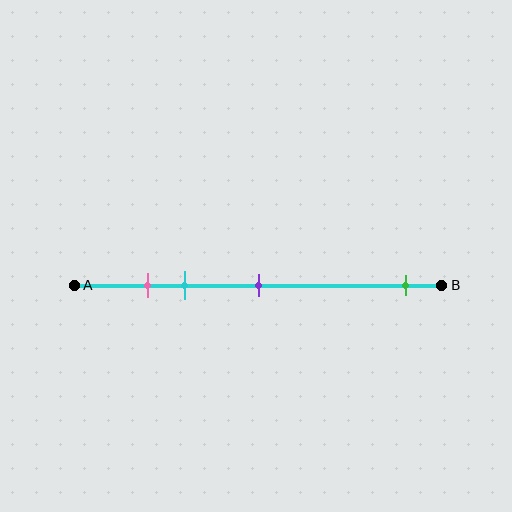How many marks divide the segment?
There are 4 marks dividing the segment.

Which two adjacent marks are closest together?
The pink and cyan marks are the closest adjacent pair.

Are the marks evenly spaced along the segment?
No, the marks are not evenly spaced.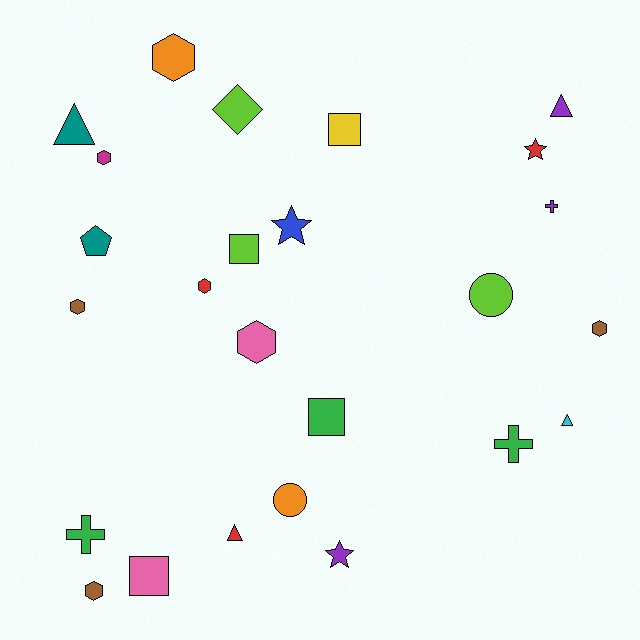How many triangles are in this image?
There are 4 triangles.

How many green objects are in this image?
There are 3 green objects.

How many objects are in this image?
There are 25 objects.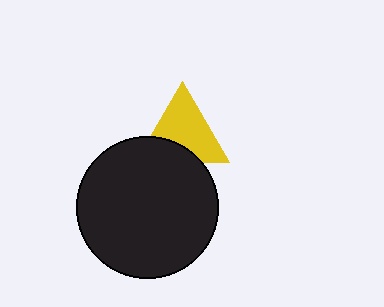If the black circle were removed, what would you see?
You would see the complete yellow triangle.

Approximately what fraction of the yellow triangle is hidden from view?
Roughly 31% of the yellow triangle is hidden behind the black circle.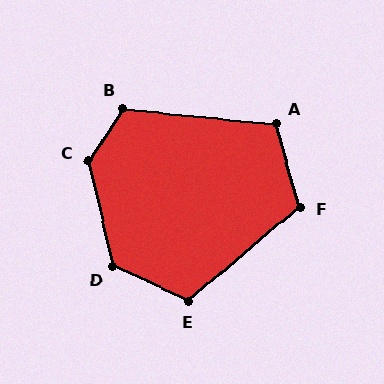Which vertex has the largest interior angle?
C, at approximately 133 degrees.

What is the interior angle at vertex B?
Approximately 118 degrees (obtuse).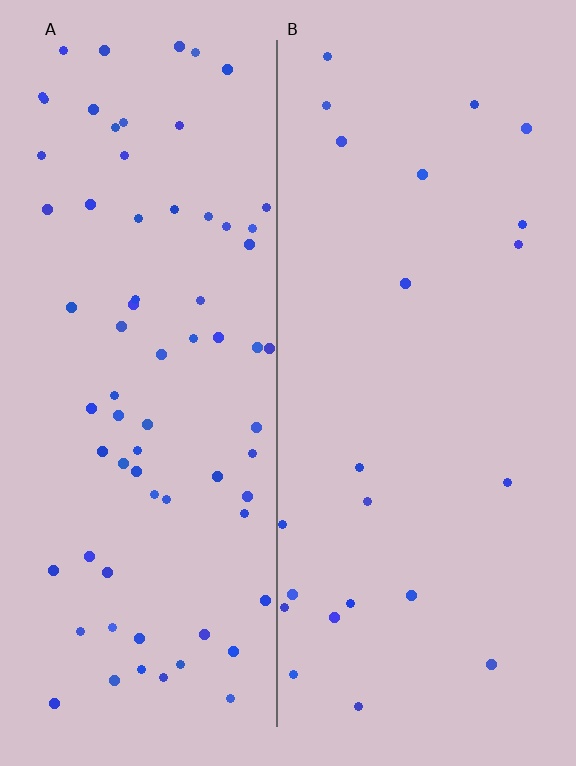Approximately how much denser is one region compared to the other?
Approximately 3.2× — region A over region B.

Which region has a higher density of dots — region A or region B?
A (the left).